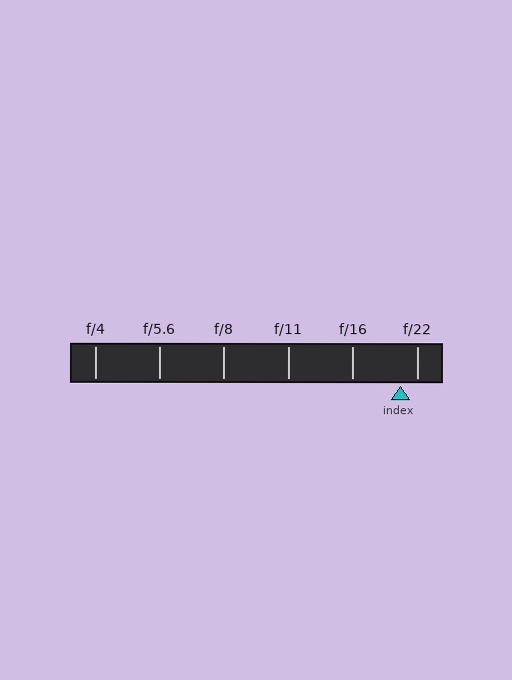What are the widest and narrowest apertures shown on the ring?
The widest aperture shown is f/4 and the narrowest is f/22.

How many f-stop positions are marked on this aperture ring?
There are 6 f-stop positions marked.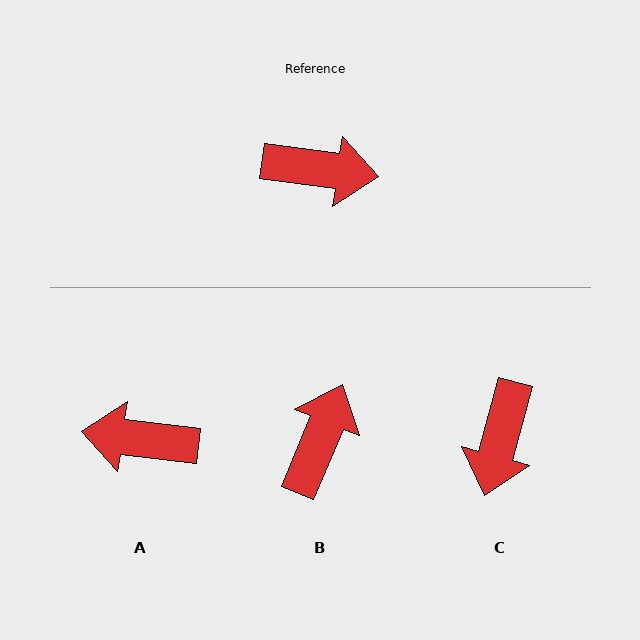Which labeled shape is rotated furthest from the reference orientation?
A, about 180 degrees away.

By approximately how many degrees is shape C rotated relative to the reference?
Approximately 97 degrees clockwise.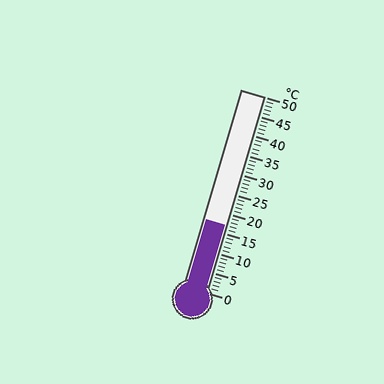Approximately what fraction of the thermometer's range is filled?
The thermometer is filled to approximately 35% of its range.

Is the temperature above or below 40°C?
The temperature is below 40°C.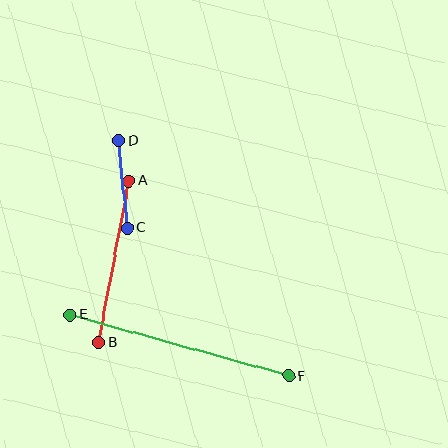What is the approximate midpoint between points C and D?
The midpoint is at approximately (123, 184) pixels.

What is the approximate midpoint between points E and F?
The midpoint is at approximately (179, 345) pixels.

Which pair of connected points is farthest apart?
Points E and F are farthest apart.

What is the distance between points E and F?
The distance is approximately 227 pixels.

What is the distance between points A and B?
The distance is approximately 164 pixels.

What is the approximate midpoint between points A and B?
The midpoint is at approximately (114, 261) pixels.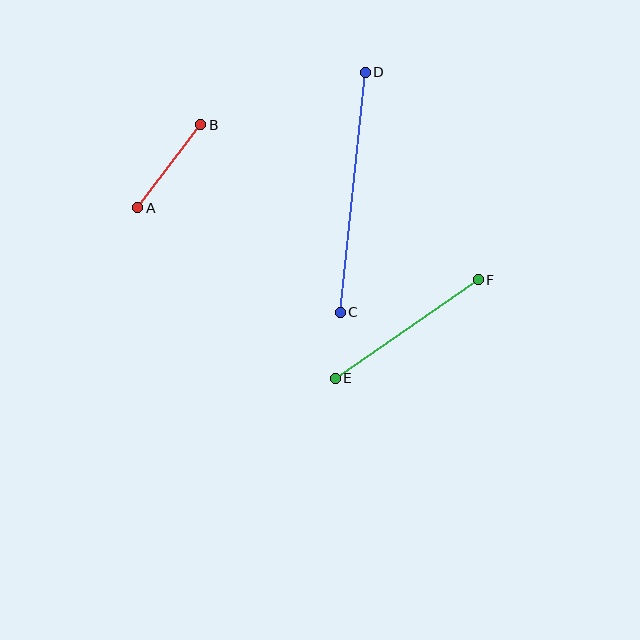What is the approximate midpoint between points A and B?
The midpoint is at approximately (169, 166) pixels.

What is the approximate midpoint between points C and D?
The midpoint is at approximately (353, 192) pixels.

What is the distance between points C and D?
The distance is approximately 242 pixels.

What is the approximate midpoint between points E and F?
The midpoint is at approximately (407, 329) pixels.